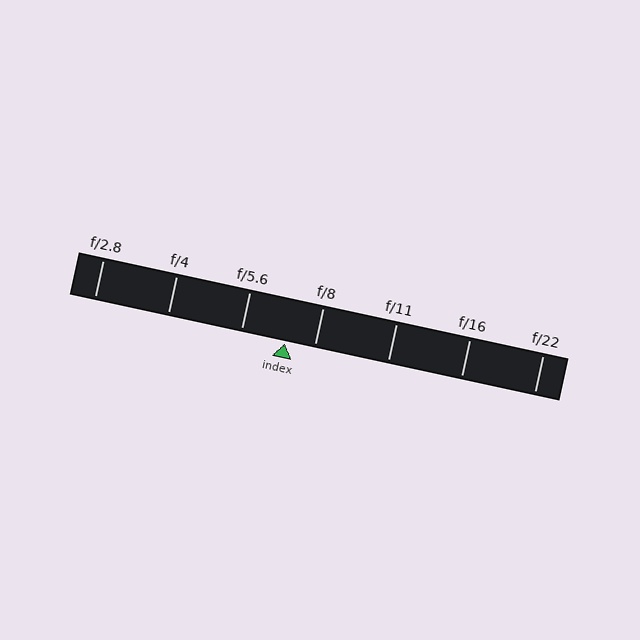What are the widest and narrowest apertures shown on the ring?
The widest aperture shown is f/2.8 and the narrowest is f/22.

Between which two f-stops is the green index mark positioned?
The index mark is between f/5.6 and f/8.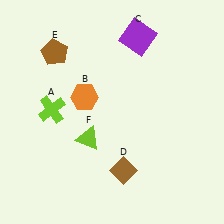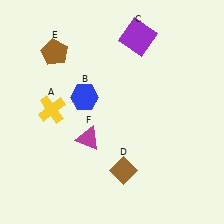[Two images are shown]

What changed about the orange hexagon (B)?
In Image 1, B is orange. In Image 2, it changed to blue.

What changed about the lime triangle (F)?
In Image 1, F is lime. In Image 2, it changed to magenta.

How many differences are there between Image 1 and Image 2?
There are 3 differences between the two images.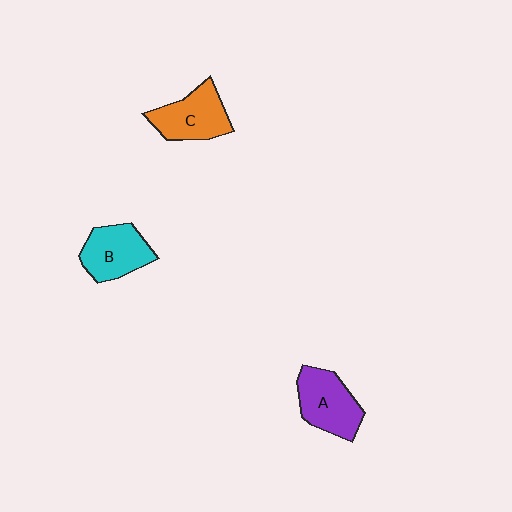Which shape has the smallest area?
Shape B (cyan).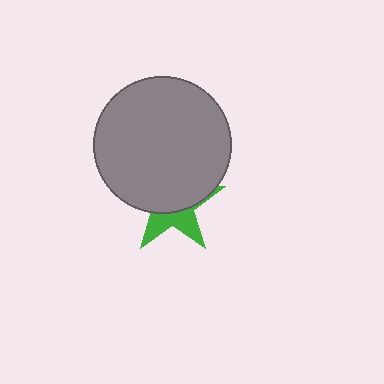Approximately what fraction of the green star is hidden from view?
Roughly 63% of the green star is hidden behind the gray circle.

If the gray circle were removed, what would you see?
You would see the complete green star.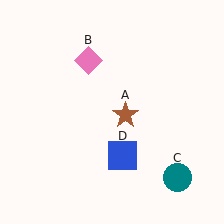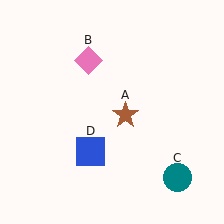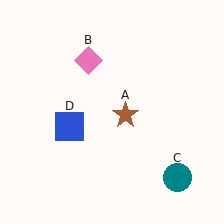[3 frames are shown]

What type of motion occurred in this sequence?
The blue square (object D) rotated clockwise around the center of the scene.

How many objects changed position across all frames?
1 object changed position: blue square (object D).